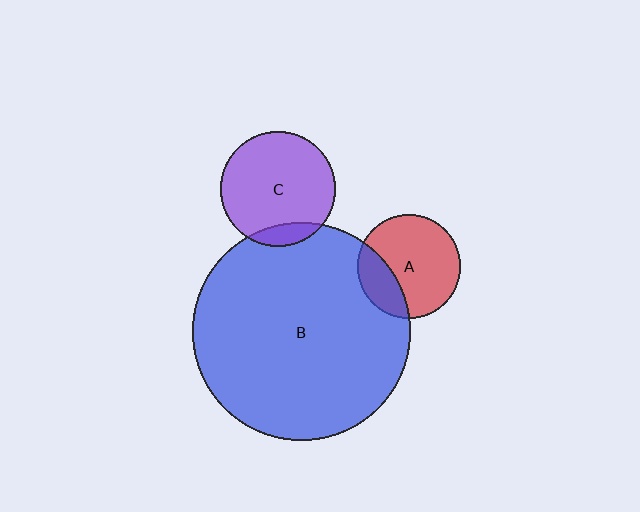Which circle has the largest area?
Circle B (blue).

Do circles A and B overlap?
Yes.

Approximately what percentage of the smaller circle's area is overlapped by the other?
Approximately 25%.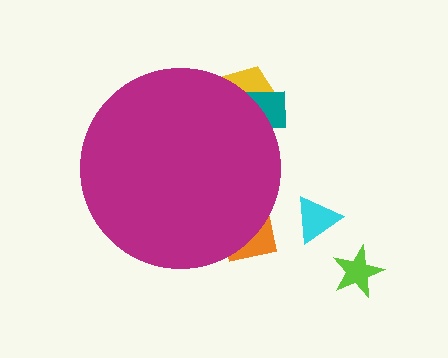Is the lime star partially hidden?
No, the lime star is fully visible.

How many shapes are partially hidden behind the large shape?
3 shapes are partially hidden.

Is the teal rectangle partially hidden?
Yes, the teal rectangle is partially hidden behind the magenta circle.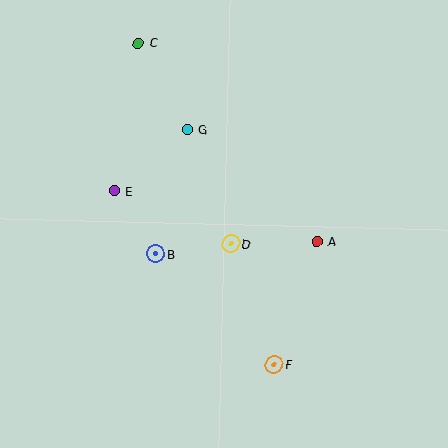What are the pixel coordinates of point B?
Point B is at (156, 254).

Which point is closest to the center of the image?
Point D at (231, 244) is closest to the center.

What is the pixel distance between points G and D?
The distance between G and D is 122 pixels.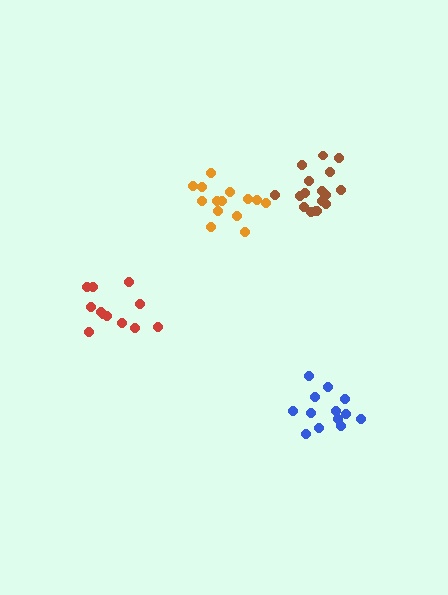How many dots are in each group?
Group 1: 14 dots, Group 2: 13 dots, Group 3: 12 dots, Group 4: 17 dots (56 total).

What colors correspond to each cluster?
The clusters are colored: orange, blue, red, brown.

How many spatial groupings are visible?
There are 4 spatial groupings.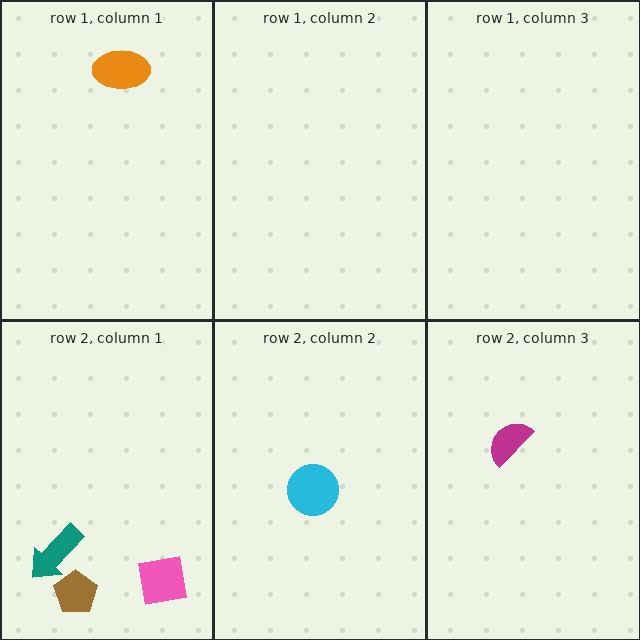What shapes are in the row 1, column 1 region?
The orange ellipse.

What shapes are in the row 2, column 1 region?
The teal arrow, the brown pentagon, the pink square.